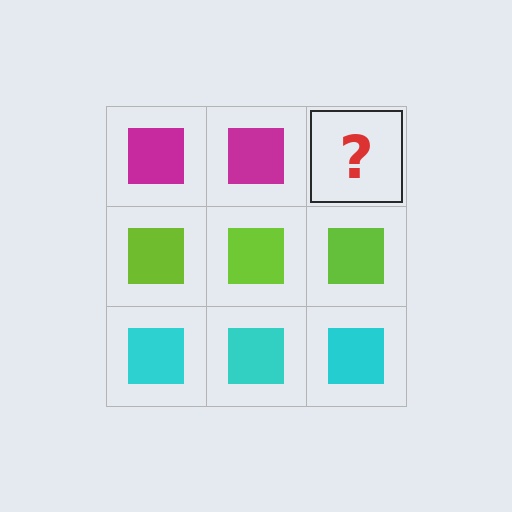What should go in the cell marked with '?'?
The missing cell should contain a magenta square.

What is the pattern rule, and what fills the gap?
The rule is that each row has a consistent color. The gap should be filled with a magenta square.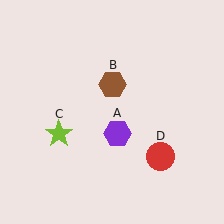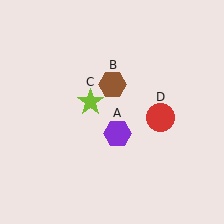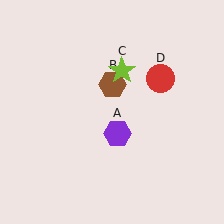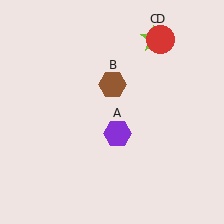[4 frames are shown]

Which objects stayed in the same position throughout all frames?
Purple hexagon (object A) and brown hexagon (object B) remained stationary.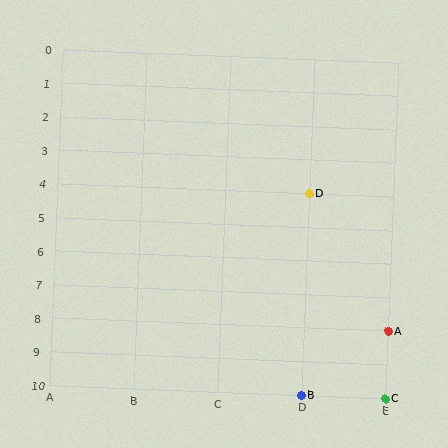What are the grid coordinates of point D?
Point D is at grid coordinates (D, 4).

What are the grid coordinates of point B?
Point B is at grid coordinates (D, 10).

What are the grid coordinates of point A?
Point A is at grid coordinates (E, 8).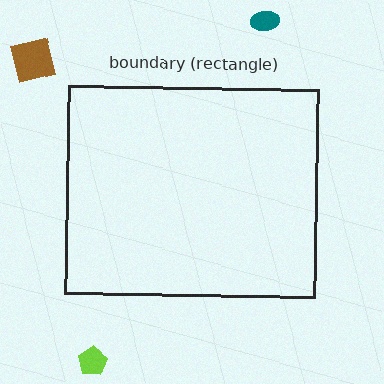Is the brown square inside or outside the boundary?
Outside.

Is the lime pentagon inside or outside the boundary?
Outside.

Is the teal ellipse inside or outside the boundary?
Outside.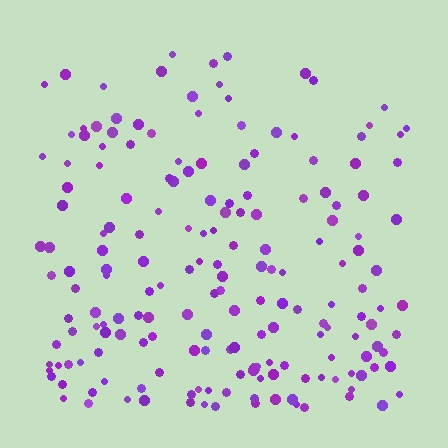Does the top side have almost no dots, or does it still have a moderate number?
Still a moderate number, just noticeably fewer than the bottom.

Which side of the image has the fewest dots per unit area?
The top.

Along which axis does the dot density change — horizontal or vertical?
Vertical.